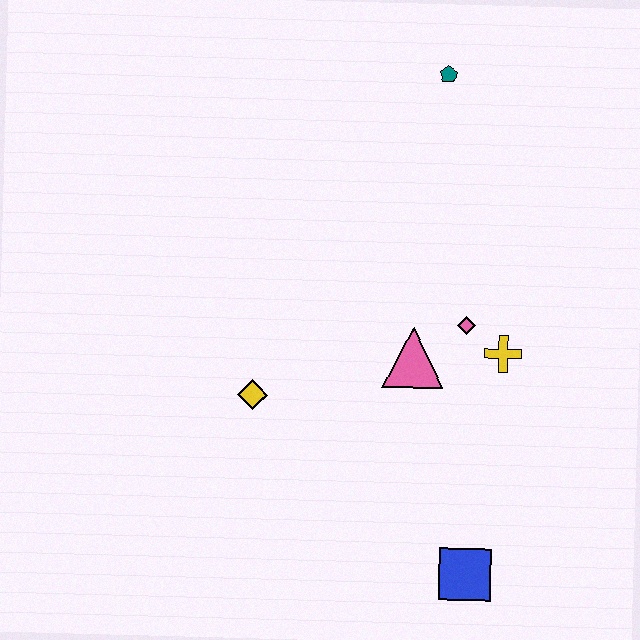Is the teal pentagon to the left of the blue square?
Yes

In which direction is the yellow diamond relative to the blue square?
The yellow diamond is to the left of the blue square.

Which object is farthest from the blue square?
The teal pentagon is farthest from the blue square.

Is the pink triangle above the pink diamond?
No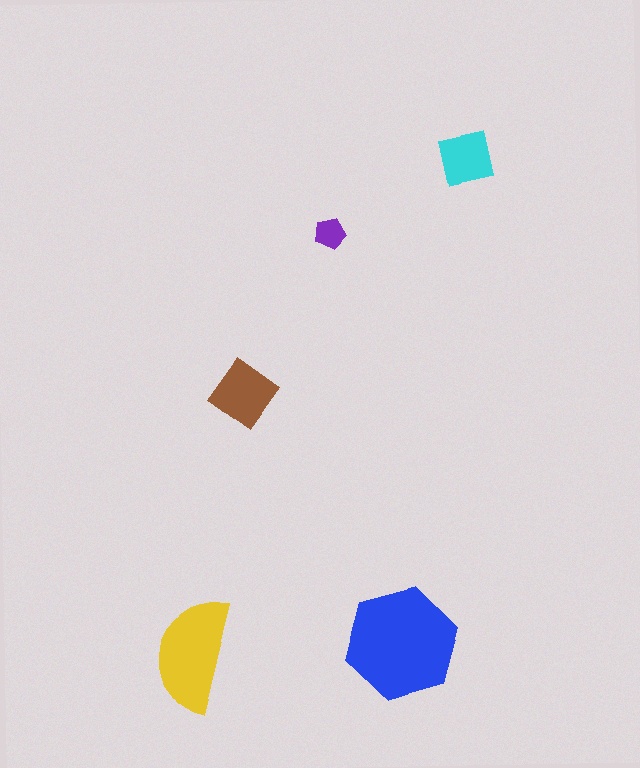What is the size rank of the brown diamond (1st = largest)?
3rd.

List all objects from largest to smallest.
The blue hexagon, the yellow semicircle, the brown diamond, the cyan square, the purple pentagon.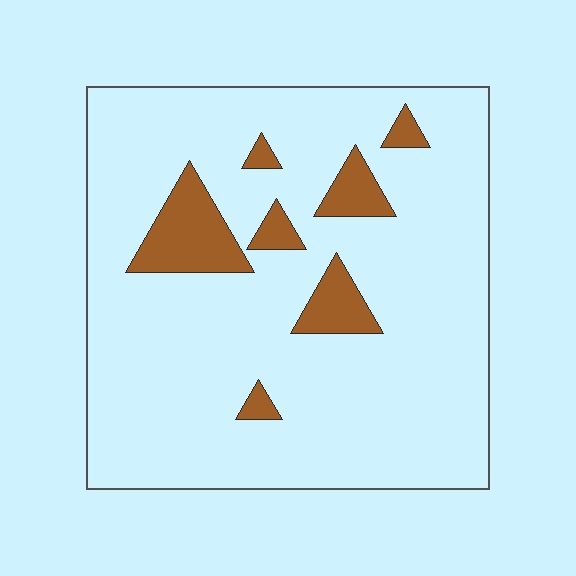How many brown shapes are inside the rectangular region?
7.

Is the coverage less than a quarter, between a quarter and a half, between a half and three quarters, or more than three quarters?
Less than a quarter.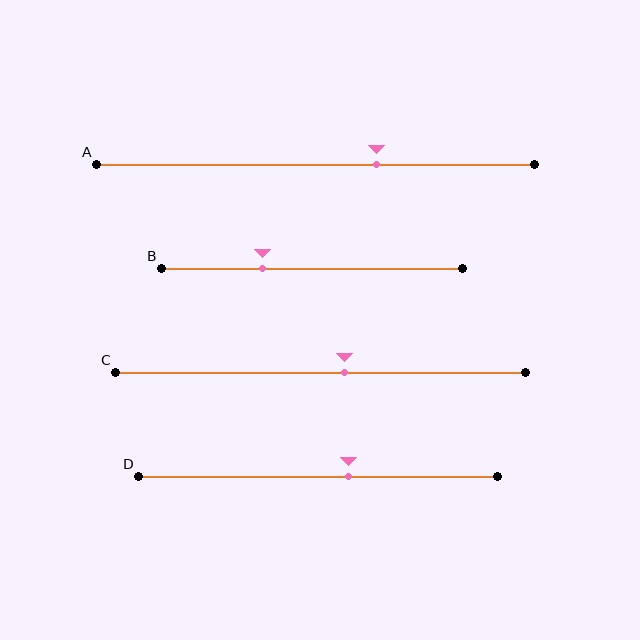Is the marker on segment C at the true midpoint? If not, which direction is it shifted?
No, the marker on segment C is shifted to the right by about 6% of the segment length.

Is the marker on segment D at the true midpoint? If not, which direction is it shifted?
No, the marker on segment D is shifted to the right by about 8% of the segment length.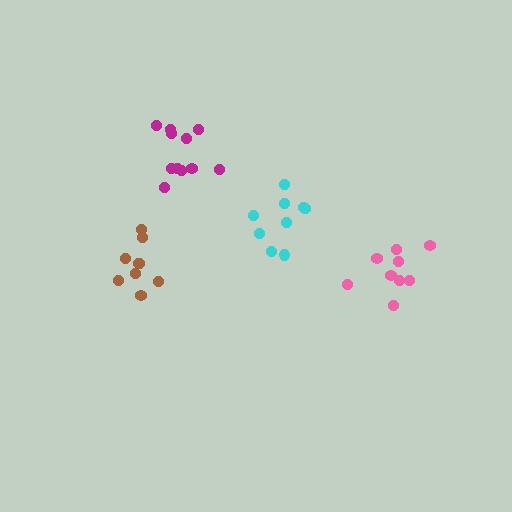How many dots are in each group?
Group 1: 9 dots, Group 2: 9 dots, Group 3: 11 dots, Group 4: 9 dots (38 total).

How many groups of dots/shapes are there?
There are 4 groups.